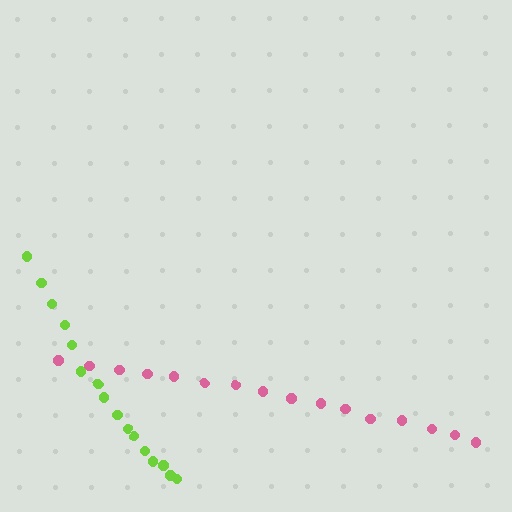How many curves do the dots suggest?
There are 2 distinct paths.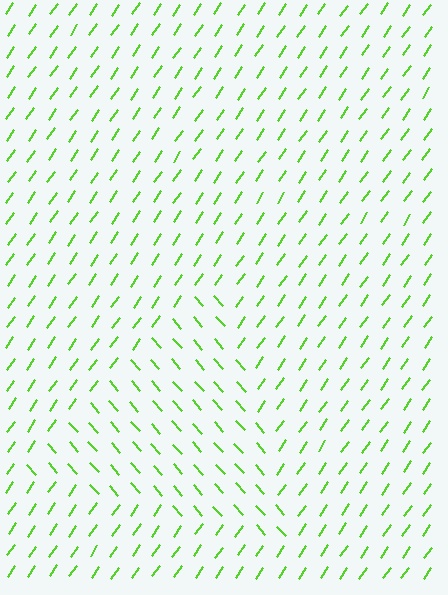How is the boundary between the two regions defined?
The boundary is defined purely by a change in line orientation (approximately 76 degrees difference). All lines are the same color and thickness.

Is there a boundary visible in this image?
Yes, there is a texture boundary formed by a change in line orientation.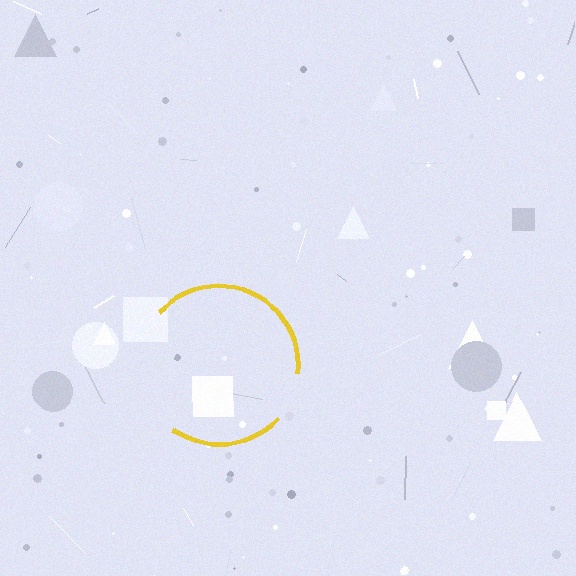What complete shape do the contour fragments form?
The contour fragments form a circle.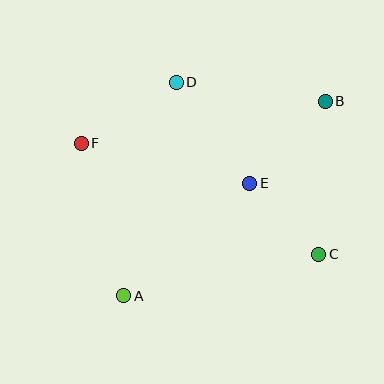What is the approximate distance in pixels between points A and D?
The distance between A and D is approximately 220 pixels.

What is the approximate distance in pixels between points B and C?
The distance between B and C is approximately 153 pixels.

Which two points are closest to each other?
Points C and E are closest to each other.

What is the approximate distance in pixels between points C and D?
The distance between C and D is approximately 223 pixels.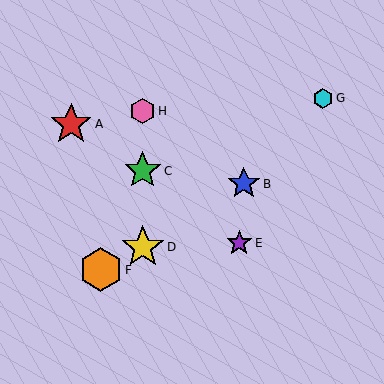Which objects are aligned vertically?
Objects C, D, H are aligned vertically.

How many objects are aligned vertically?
3 objects (C, D, H) are aligned vertically.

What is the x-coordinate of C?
Object C is at x≈143.